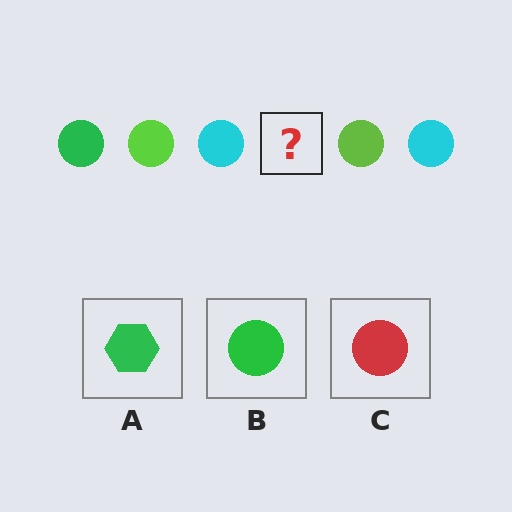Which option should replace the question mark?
Option B.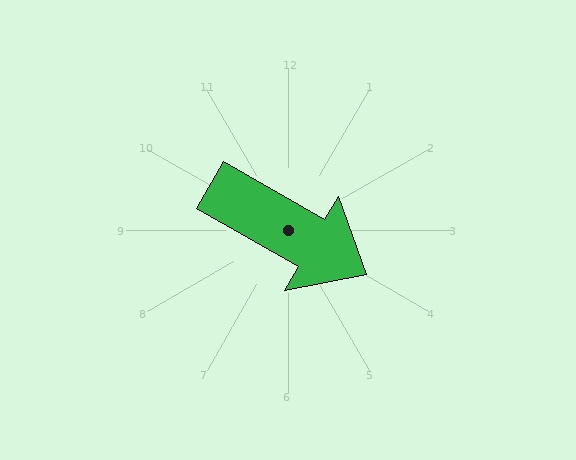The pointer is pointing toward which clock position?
Roughly 4 o'clock.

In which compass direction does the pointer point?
Southeast.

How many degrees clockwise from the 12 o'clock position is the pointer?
Approximately 120 degrees.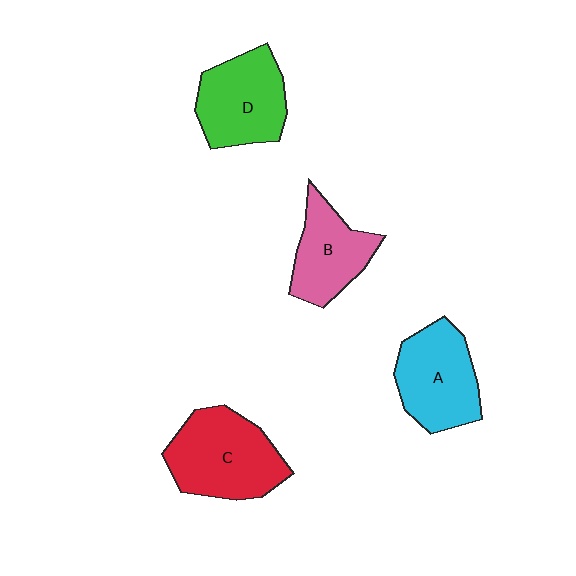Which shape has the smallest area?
Shape B (pink).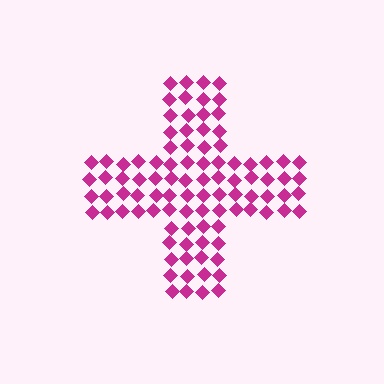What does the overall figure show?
The overall figure shows a cross.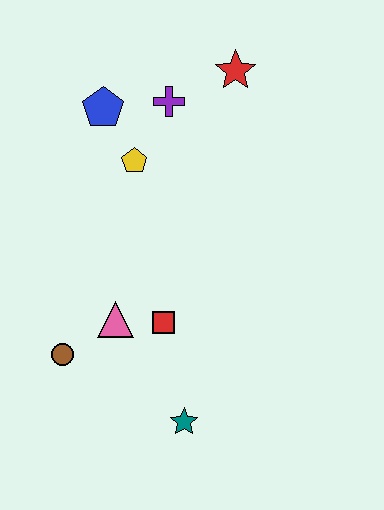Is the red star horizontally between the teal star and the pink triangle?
No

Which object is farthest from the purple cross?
The teal star is farthest from the purple cross.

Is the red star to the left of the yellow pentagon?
No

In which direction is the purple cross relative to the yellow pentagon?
The purple cross is above the yellow pentagon.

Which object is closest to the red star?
The purple cross is closest to the red star.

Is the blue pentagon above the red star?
No